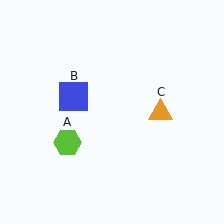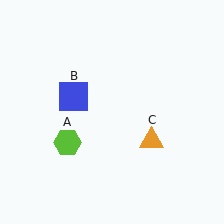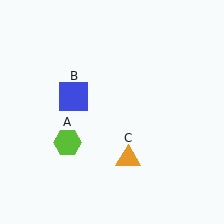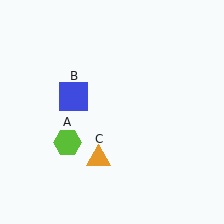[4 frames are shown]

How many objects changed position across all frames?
1 object changed position: orange triangle (object C).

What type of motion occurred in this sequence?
The orange triangle (object C) rotated clockwise around the center of the scene.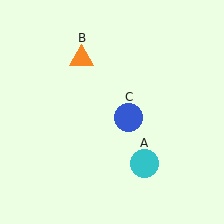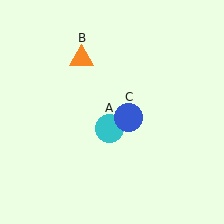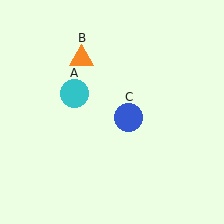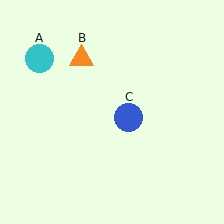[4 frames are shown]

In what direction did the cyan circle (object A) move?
The cyan circle (object A) moved up and to the left.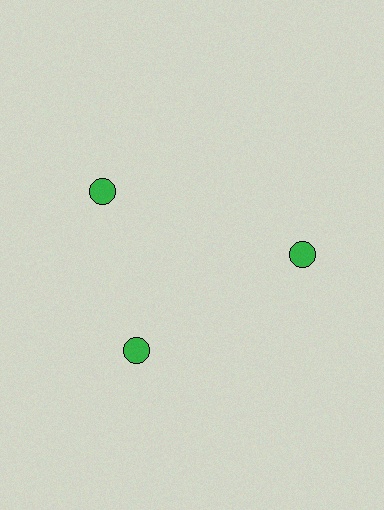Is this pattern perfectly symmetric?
No. The 3 green circles are arranged in a ring, but one element near the 11 o'clock position is rotated out of alignment along the ring, breaking the 3-fold rotational symmetry.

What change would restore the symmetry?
The symmetry would be restored by rotating it back into even spacing with its neighbors so that all 3 circles sit at equal angles and equal distance from the center.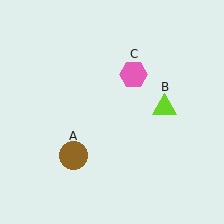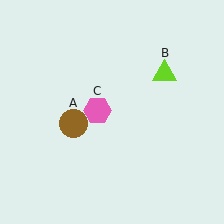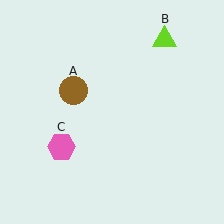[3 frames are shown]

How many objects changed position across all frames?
3 objects changed position: brown circle (object A), lime triangle (object B), pink hexagon (object C).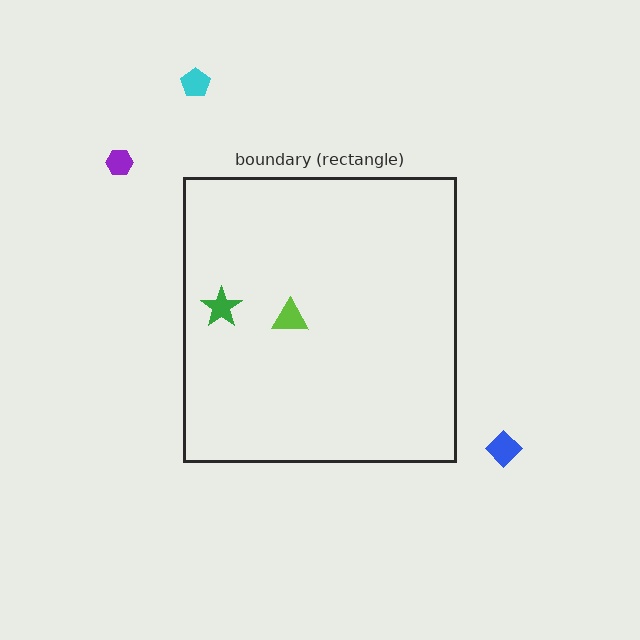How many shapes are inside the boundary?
2 inside, 3 outside.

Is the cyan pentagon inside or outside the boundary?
Outside.